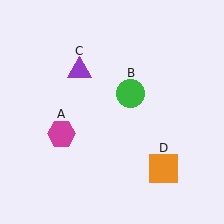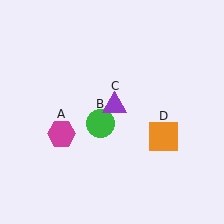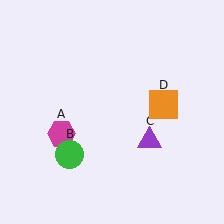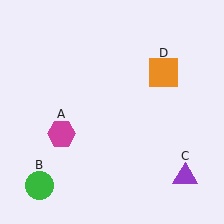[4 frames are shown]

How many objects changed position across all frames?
3 objects changed position: green circle (object B), purple triangle (object C), orange square (object D).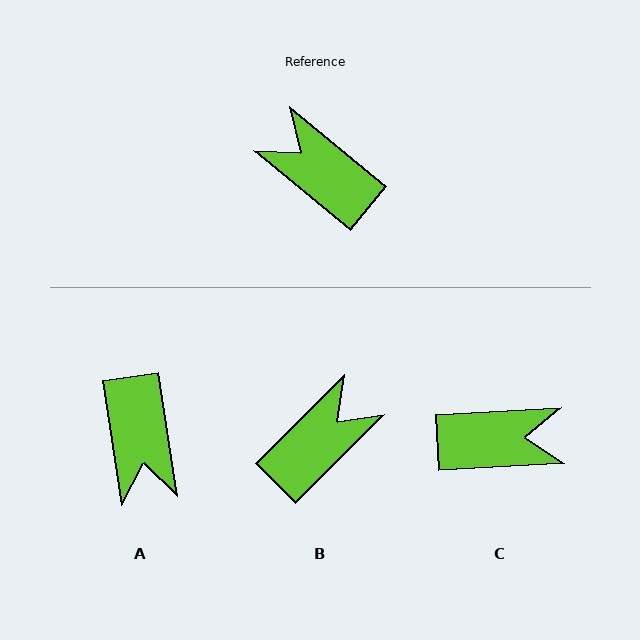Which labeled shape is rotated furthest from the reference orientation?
A, about 138 degrees away.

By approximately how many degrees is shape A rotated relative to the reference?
Approximately 138 degrees counter-clockwise.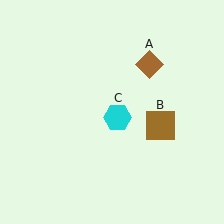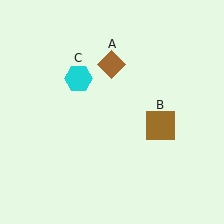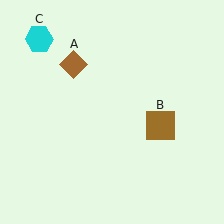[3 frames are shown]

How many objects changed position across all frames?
2 objects changed position: brown diamond (object A), cyan hexagon (object C).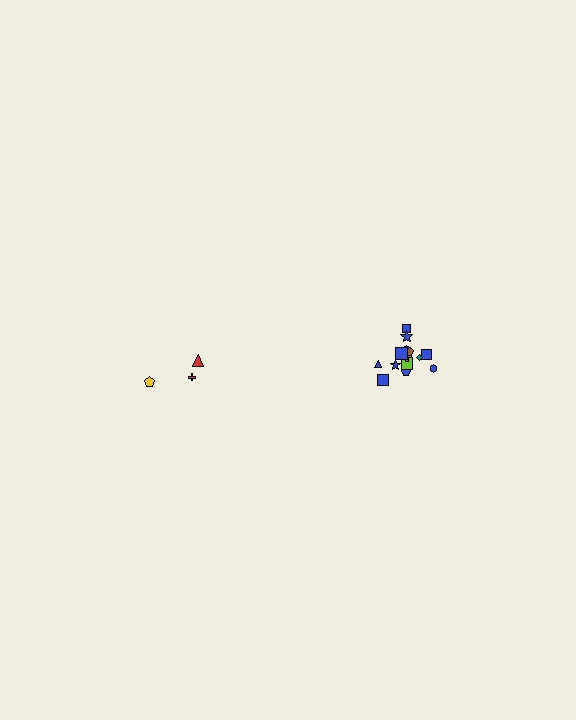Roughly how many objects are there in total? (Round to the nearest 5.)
Roughly 20 objects in total.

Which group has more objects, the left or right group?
The right group.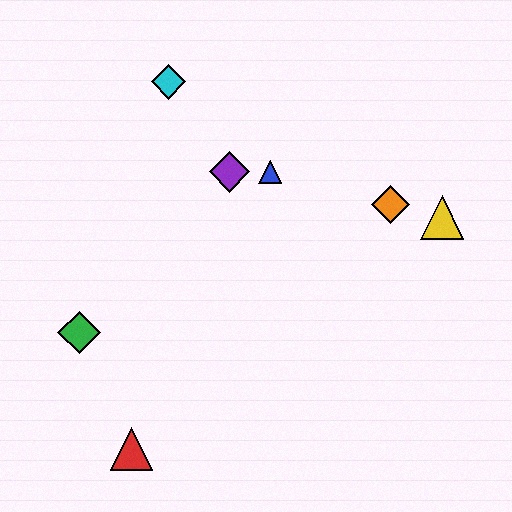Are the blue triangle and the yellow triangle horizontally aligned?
No, the blue triangle is at y≈172 and the yellow triangle is at y≈218.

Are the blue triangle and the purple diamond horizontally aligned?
Yes, both are at y≈172.